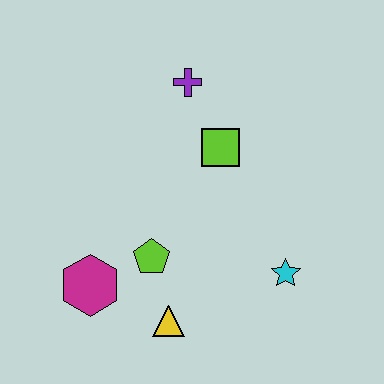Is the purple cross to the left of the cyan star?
Yes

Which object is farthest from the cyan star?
The purple cross is farthest from the cyan star.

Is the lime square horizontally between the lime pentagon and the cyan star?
Yes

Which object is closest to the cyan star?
The yellow triangle is closest to the cyan star.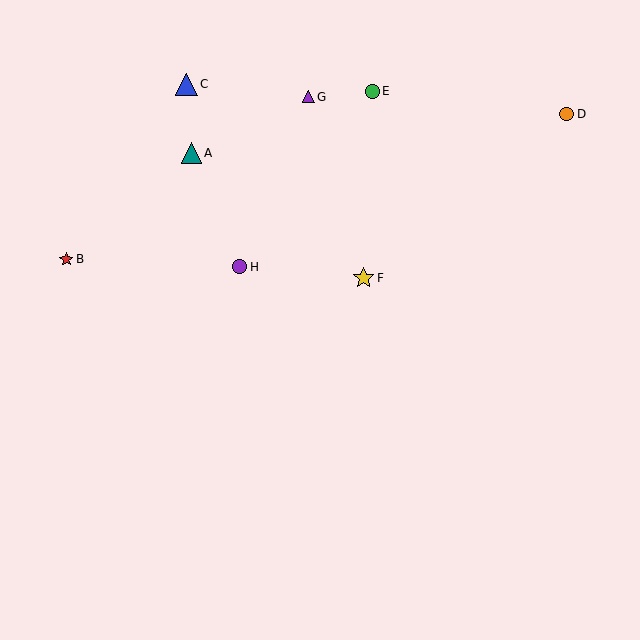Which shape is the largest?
The blue triangle (labeled C) is the largest.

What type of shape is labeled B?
Shape B is a red star.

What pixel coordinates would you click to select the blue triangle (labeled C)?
Click at (186, 84) to select the blue triangle C.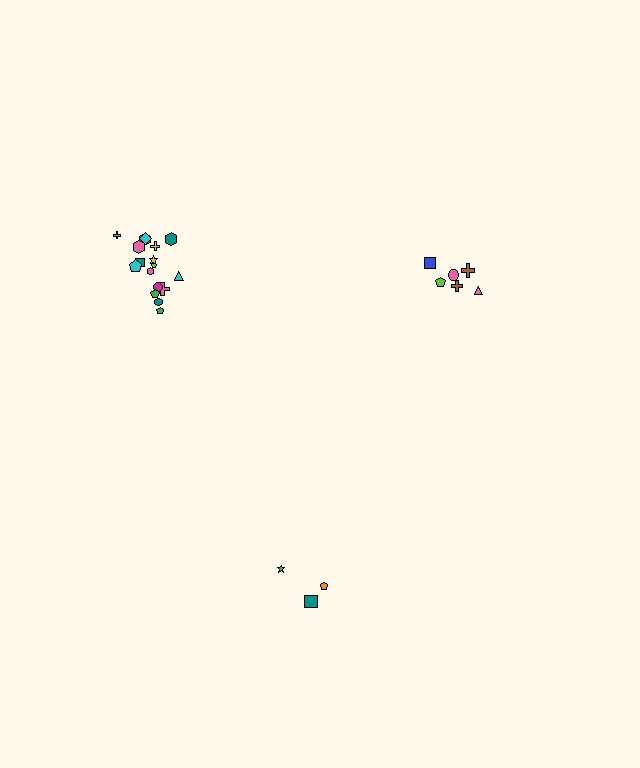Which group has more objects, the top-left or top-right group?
The top-left group.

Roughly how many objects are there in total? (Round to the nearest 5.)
Roughly 25 objects in total.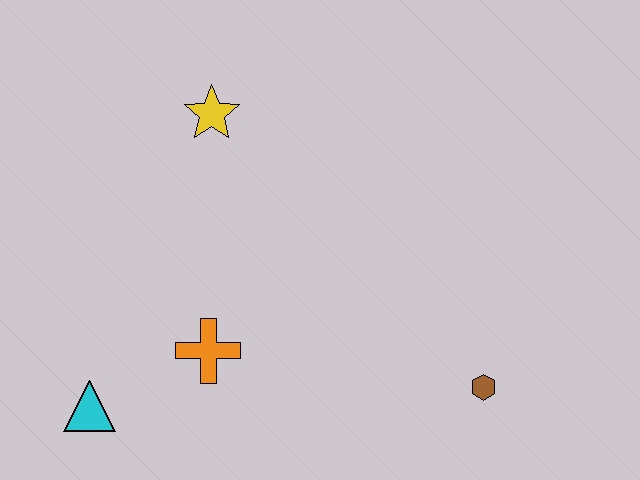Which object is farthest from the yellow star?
The brown hexagon is farthest from the yellow star.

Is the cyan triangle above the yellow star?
No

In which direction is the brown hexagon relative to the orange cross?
The brown hexagon is to the right of the orange cross.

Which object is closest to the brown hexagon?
The orange cross is closest to the brown hexagon.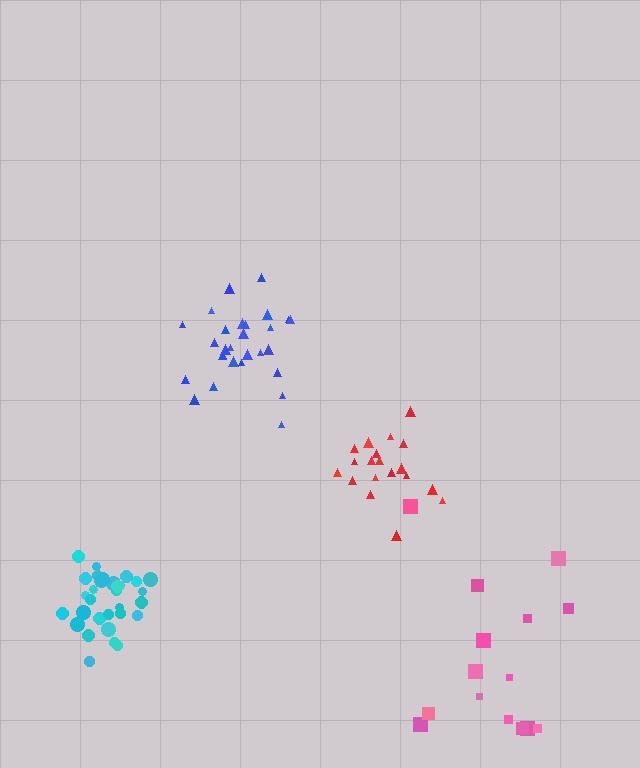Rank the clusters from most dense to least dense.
cyan, blue, red, pink.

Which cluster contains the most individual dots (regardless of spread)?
Cyan (32).